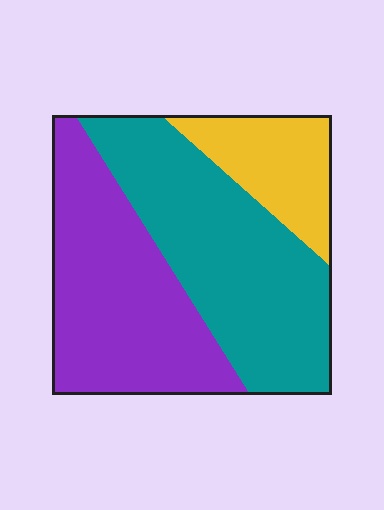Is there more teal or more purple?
Teal.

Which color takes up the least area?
Yellow, at roughly 15%.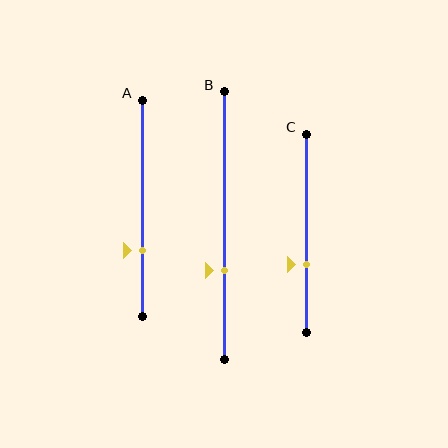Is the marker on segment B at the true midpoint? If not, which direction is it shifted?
No, the marker on segment B is shifted downward by about 17% of the segment length.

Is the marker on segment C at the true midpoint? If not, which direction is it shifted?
No, the marker on segment C is shifted downward by about 16% of the segment length.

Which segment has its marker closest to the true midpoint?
Segment C has its marker closest to the true midpoint.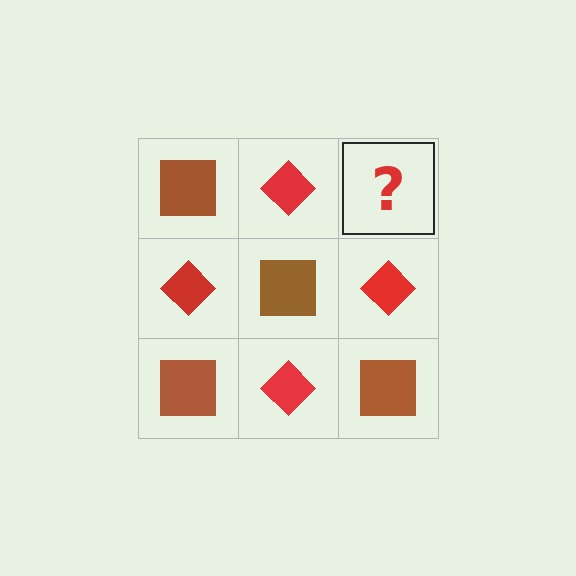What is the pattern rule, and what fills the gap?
The rule is that it alternates brown square and red diamond in a checkerboard pattern. The gap should be filled with a brown square.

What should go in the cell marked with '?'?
The missing cell should contain a brown square.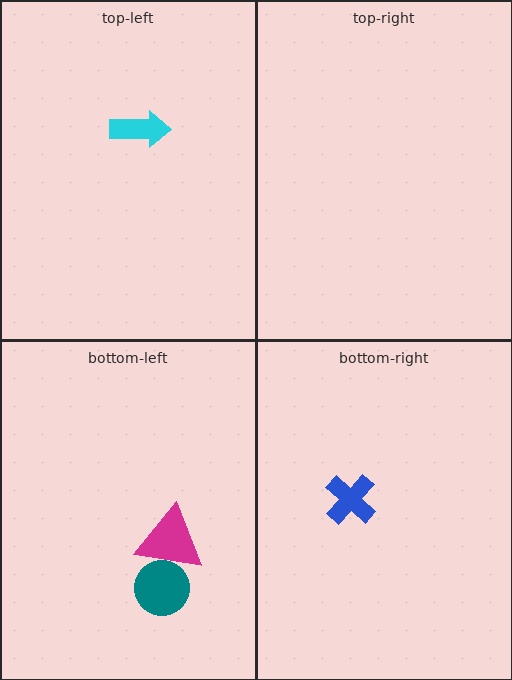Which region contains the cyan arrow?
The top-left region.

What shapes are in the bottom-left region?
The magenta triangle, the teal circle.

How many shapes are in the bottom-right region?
1.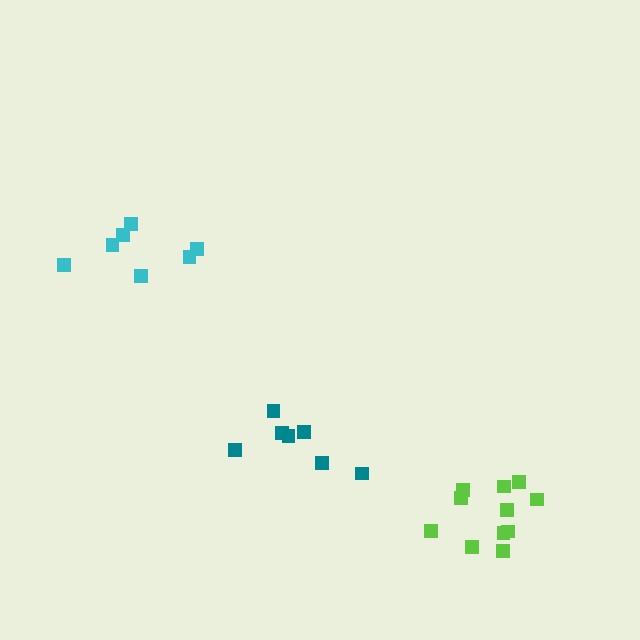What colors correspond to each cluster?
The clusters are colored: lime, teal, cyan.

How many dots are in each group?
Group 1: 11 dots, Group 2: 7 dots, Group 3: 7 dots (25 total).